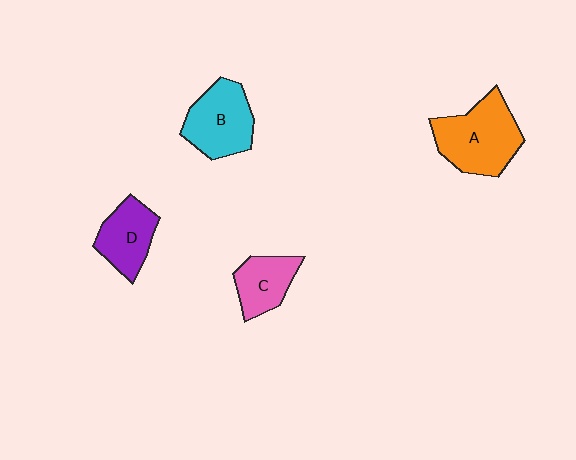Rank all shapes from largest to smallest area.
From largest to smallest: A (orange), B (cyan), D (purple), C (pink).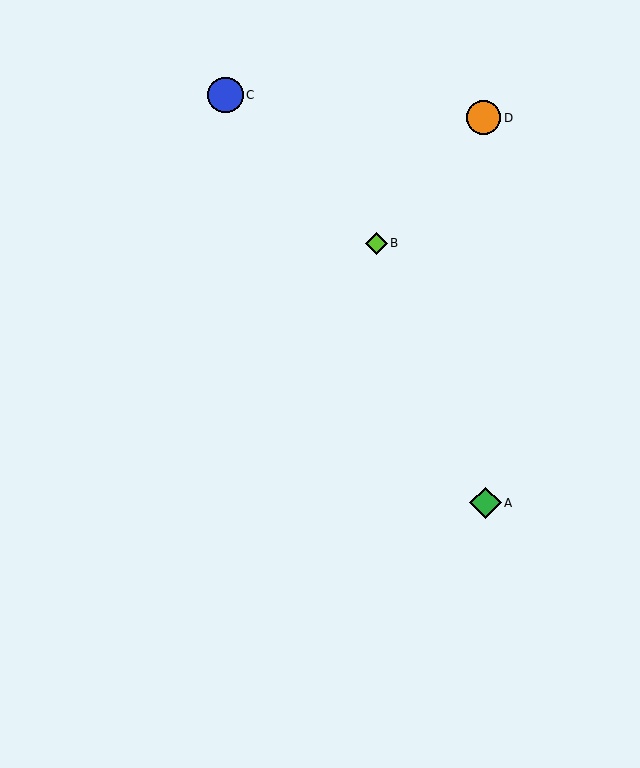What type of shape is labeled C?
Shape C is a blue circle.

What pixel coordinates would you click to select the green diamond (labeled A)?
Click at (486, 503) to select the green diamond A.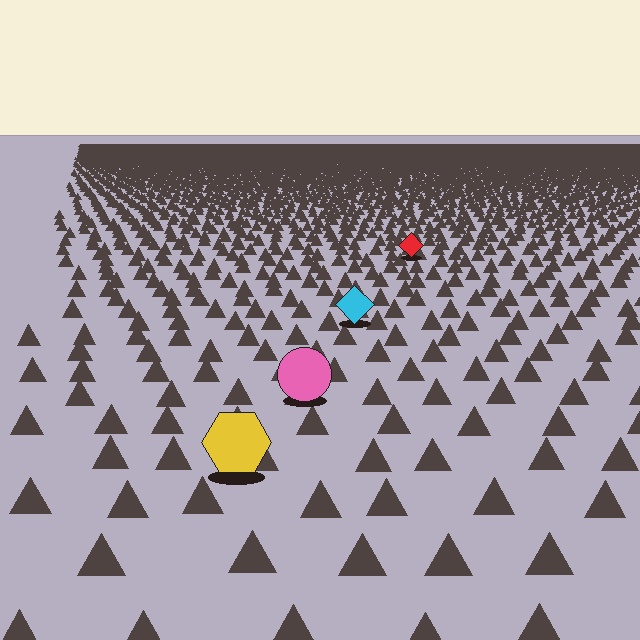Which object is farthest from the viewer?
The red diamond is farthest from the viewer. It appears smaller and the ground texture around it is denser.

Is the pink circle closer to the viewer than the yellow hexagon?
No. The yellow hexagon is closer — you can tell from the texture gradient: the ground texture is coarser near it.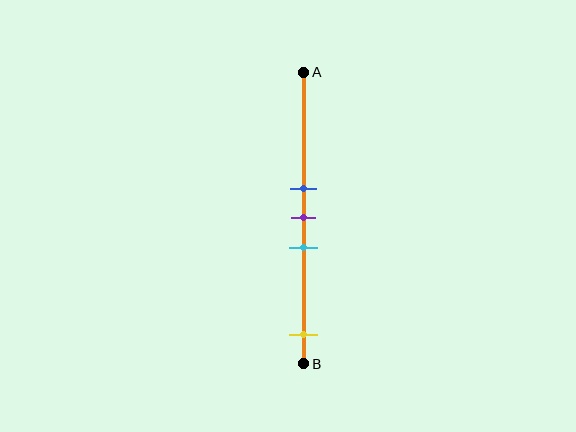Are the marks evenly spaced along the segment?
No, the marks are not evenly spaced.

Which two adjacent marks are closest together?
The blue and purple marks are the closest adjacent pair.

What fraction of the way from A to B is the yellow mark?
The yellow mark is approximately 90% (0.9) of the way from A to B.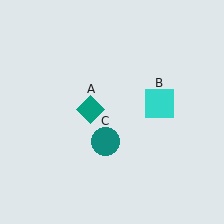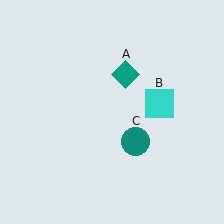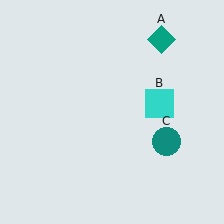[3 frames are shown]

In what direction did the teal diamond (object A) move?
The teal diamond (object A) moved up and to the right.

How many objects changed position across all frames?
2 objects changed position: teal diamond (object A), teal circle (object C).